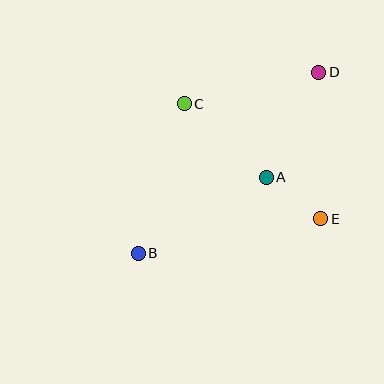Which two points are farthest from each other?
Points B and D are farthest from each other.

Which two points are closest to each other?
Points A and E are closest to each other.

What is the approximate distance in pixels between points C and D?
The distance between C and D is approximately 138 pixels.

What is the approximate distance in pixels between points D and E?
The distance between D and E is approximately 146 pixels.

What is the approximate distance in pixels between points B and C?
The distance between B and C is approximately 156 pixels.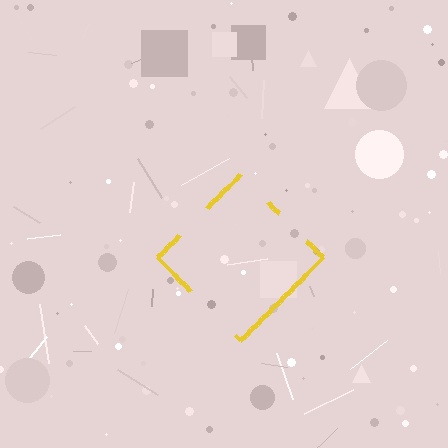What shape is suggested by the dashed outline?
The dashed outline suggests a diamond.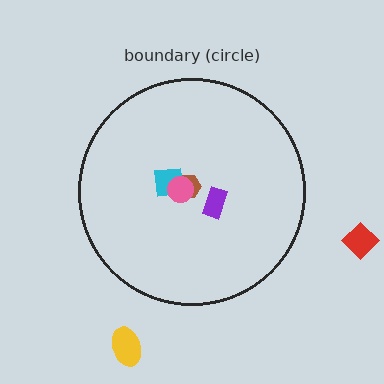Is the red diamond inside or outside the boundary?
Outside.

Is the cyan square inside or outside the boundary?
Inside.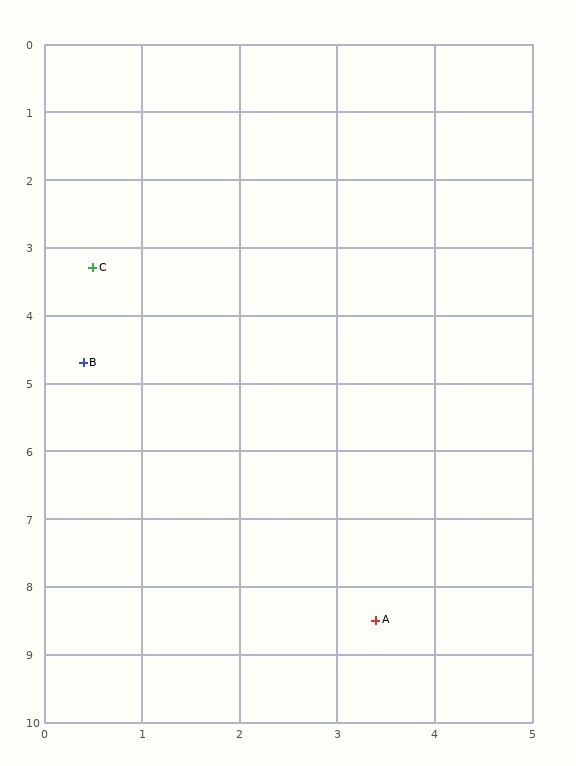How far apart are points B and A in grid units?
Points B and A are about 4.8 grid units apart.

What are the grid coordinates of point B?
Point B is at approximately (0.4, 4.7).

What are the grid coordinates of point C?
Point C is at approximately (0.5, 3.3).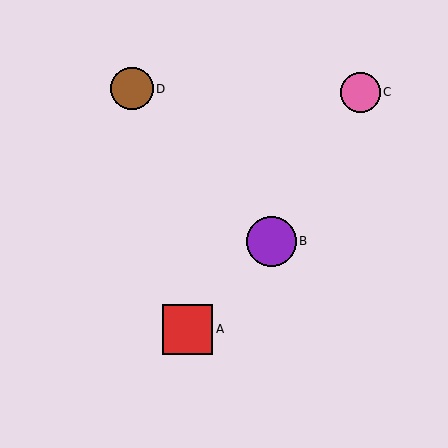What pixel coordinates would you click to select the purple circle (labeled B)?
Click at (271, 241) to select the purple circle B.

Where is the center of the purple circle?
The center of the purple circle is at (271, 241).